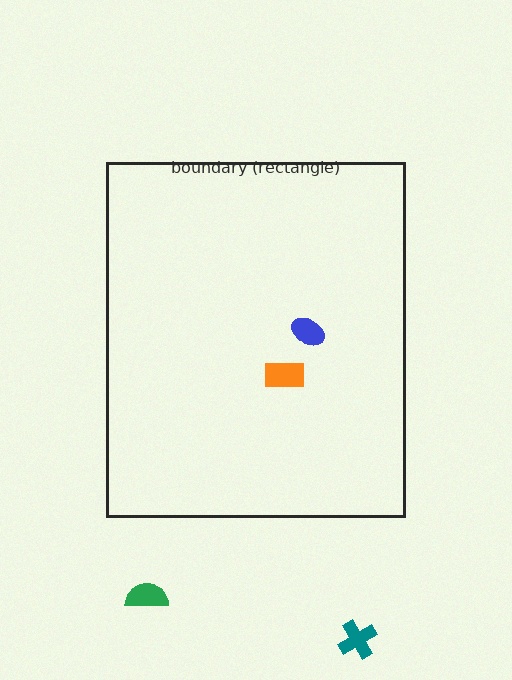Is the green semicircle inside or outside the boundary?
Outside.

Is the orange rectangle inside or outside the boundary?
Inside.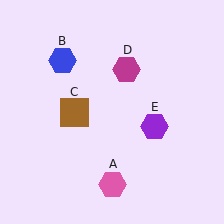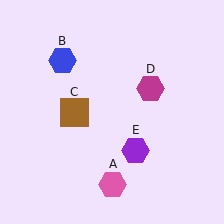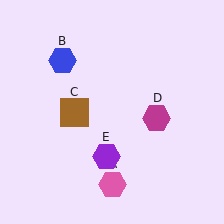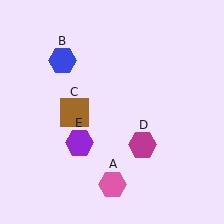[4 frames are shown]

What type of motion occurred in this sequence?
The magenta hexagon (object D), purple hexagon (object E) rotated clockwise around the center of the scene.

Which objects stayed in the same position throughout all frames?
Pink hexagon (object A) and blue hexagon (object B) and brown square (object C) remained stationary.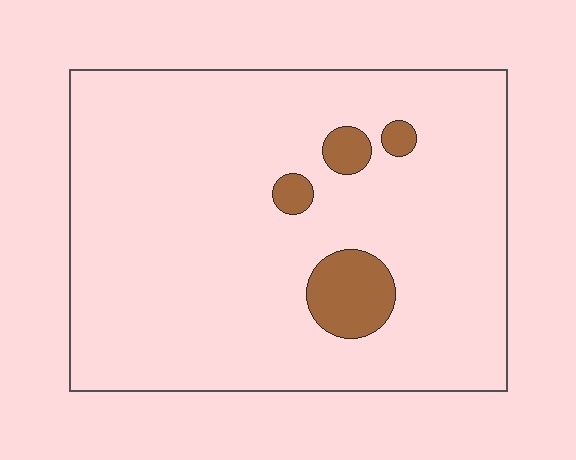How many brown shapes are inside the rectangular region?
4.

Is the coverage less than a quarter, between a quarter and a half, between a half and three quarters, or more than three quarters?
Less than a quarter.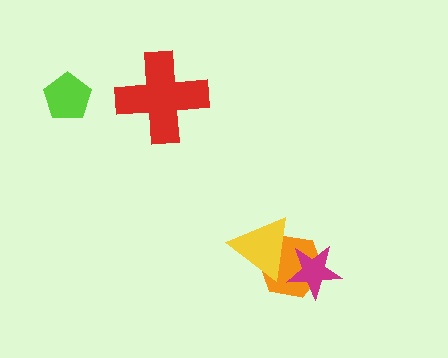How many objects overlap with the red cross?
0 objects overlap with the red cross.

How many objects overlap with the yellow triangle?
2 objects overlap with the yellow triangle.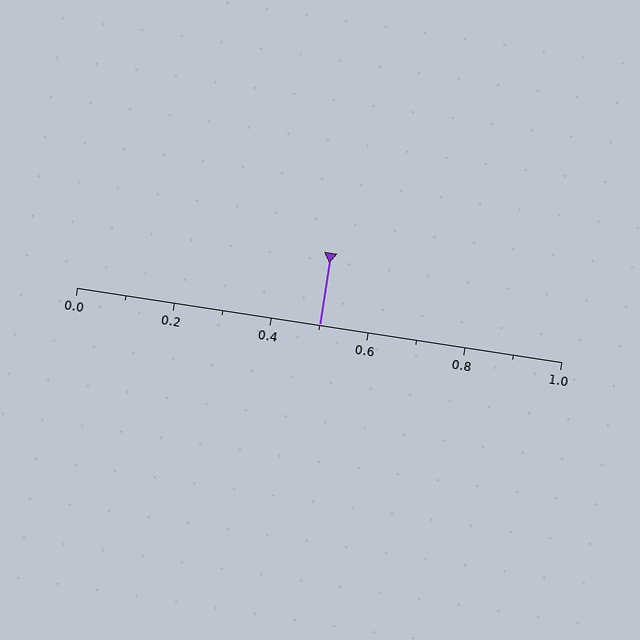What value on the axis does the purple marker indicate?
The marker indicates approximately 0.5.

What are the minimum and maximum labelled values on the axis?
The axis runs from 0.0 to 1.0.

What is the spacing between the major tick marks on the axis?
The major ticks are spaced 0.2 apart.